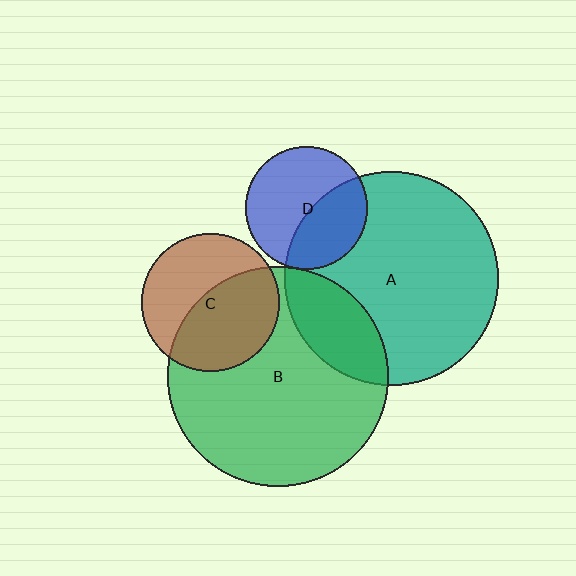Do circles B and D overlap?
Yes.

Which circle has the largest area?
Circle B (green).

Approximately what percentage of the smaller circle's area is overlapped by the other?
Approximately 5%.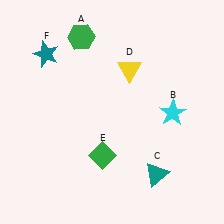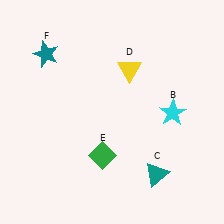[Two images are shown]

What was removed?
The green hexagon (A) was removed in Image 2.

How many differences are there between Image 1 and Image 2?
There is 1 difference between the two images.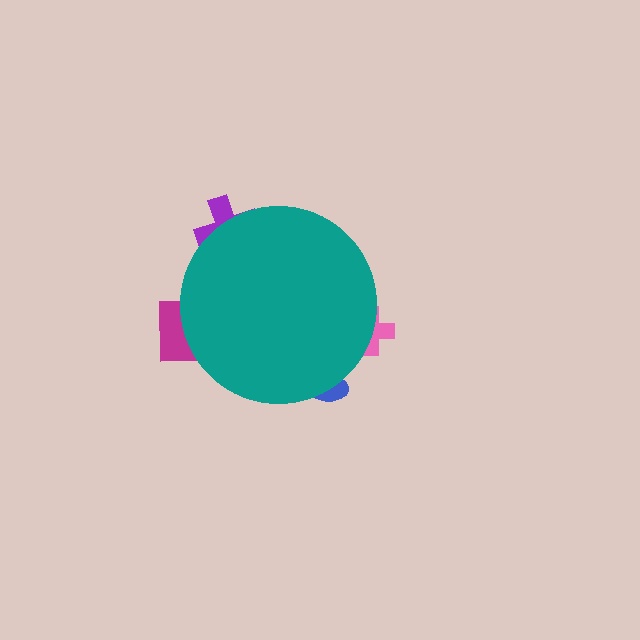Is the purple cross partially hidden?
Yes, the purple cross is partially hidden behind the teal circle.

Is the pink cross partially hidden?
Yes, the pink cross is partially hidden behind the teal circle.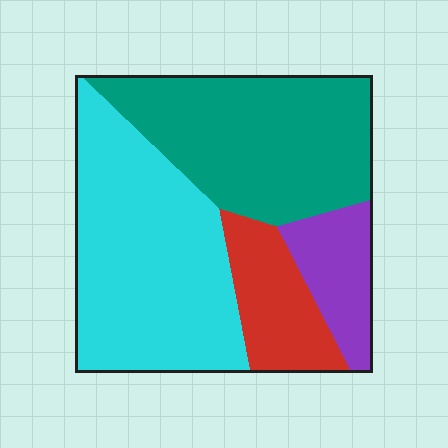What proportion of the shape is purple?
Purple covers about 10% of the shape.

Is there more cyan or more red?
Cyan.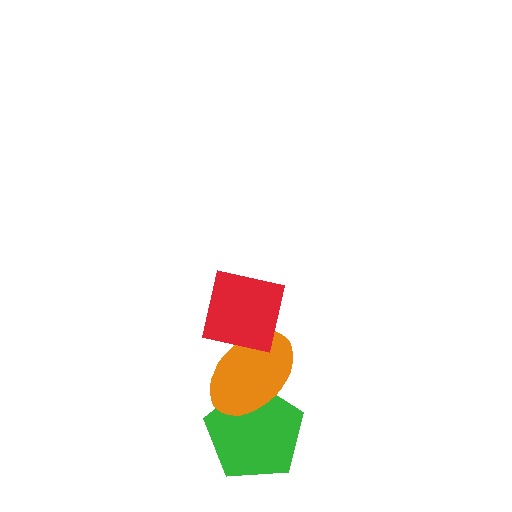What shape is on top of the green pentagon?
The orange ellipse is on top of the green pentagon.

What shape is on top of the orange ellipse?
The red square is on top of the orange ellipse.